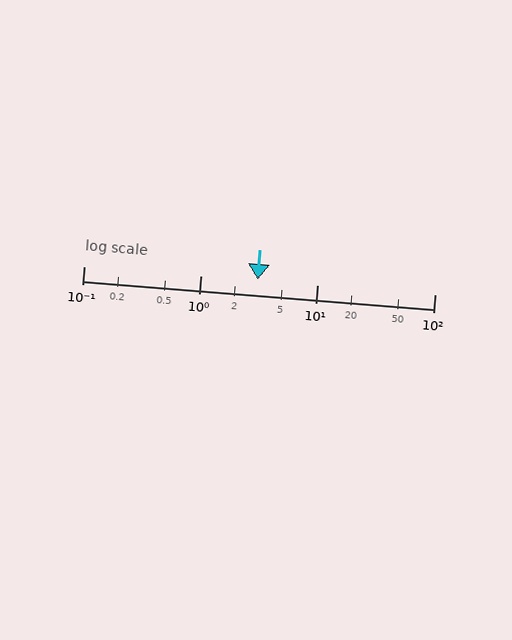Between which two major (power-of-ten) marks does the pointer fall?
The pointer is between 1 and 10.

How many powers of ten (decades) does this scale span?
The scale spans 3 decades, from 0.1 to 100.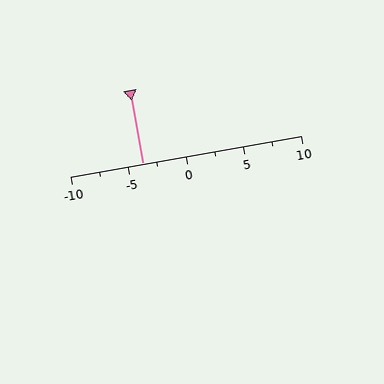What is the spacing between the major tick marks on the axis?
The major ticks are spaced 5 apart.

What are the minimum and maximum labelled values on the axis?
The axis runs from -10 to 10.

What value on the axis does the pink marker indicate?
The marker indicates approximately -3.8.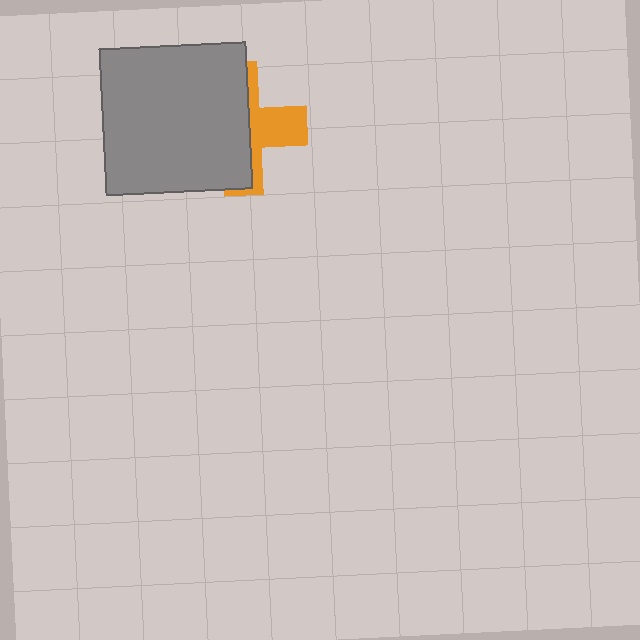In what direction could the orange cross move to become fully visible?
The orange cross could move right. That would shift it out from behind the gray square entirely.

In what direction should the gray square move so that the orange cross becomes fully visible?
The gray square should move left. That is the shortest direction to clear the overlap and leave the orange cross fully visible.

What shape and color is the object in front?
The object in front is a gray square.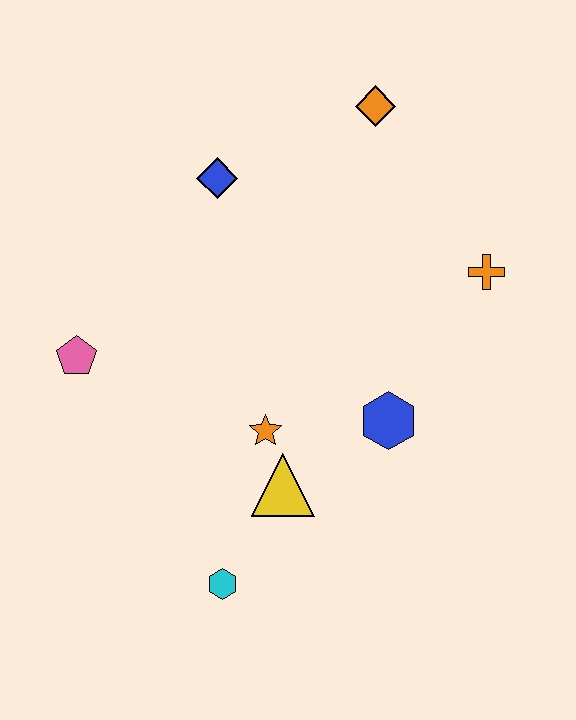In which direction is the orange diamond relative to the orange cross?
The orange diamond is above the orange cross.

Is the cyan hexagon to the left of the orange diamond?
Yes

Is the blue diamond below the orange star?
No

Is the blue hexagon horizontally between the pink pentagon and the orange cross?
Yes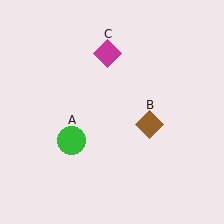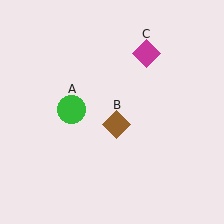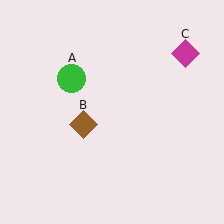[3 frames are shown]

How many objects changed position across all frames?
3 objects changed position: green circle (object A), brown diamond (object B), magenta diamond (object C).